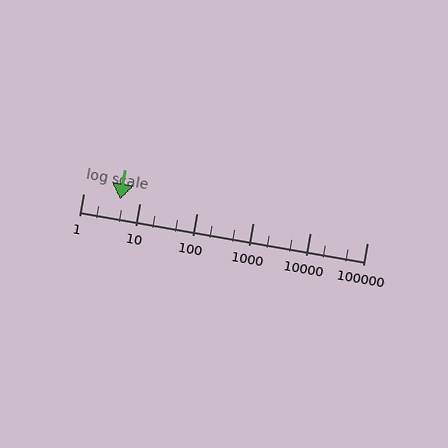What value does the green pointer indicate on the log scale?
The pointer indicates approximately 4.5.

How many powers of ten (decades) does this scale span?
The scale spans 5 decades, from 1 to 100000.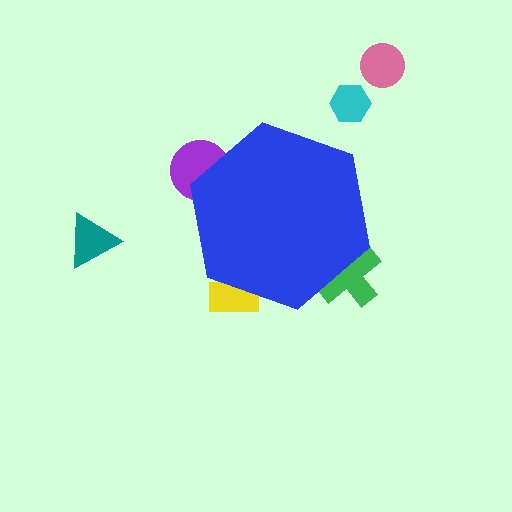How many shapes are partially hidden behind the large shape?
3 shapes are partially hidden.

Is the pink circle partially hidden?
No, the pink circle is fully visible.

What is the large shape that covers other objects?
A blue hexagon.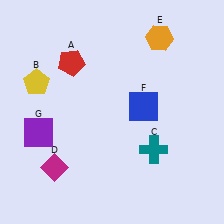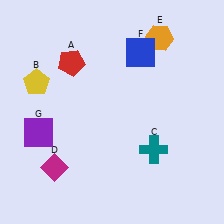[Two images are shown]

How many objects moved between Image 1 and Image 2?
1 object moved between the two images.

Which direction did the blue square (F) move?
The blue square (F) moved up.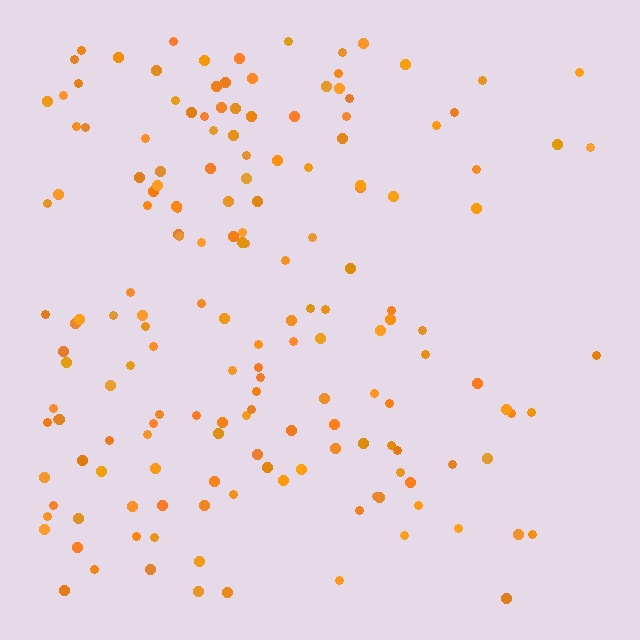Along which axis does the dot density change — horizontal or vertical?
Horizontal.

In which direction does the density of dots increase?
From right to left, with the left side densest.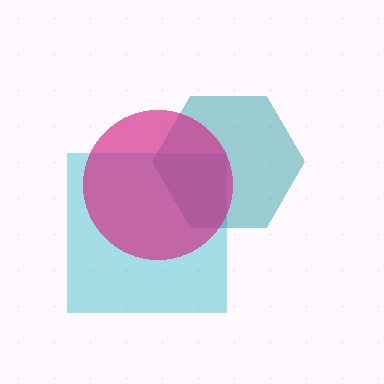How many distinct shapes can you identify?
There are 3 distinct shapes: a cyan square, a teal hexagon, a magenta circle.